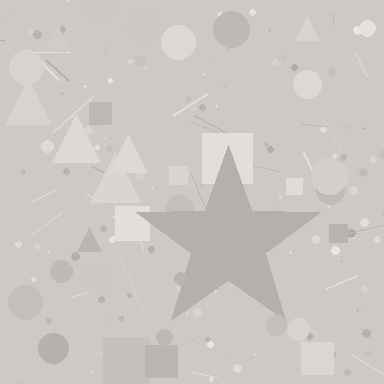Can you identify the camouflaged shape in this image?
The camouflaged shape is a star.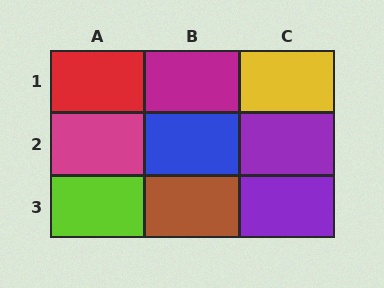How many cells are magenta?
2 cells are magenta.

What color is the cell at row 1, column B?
Magenta.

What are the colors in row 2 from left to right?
Magenta, blue, purple.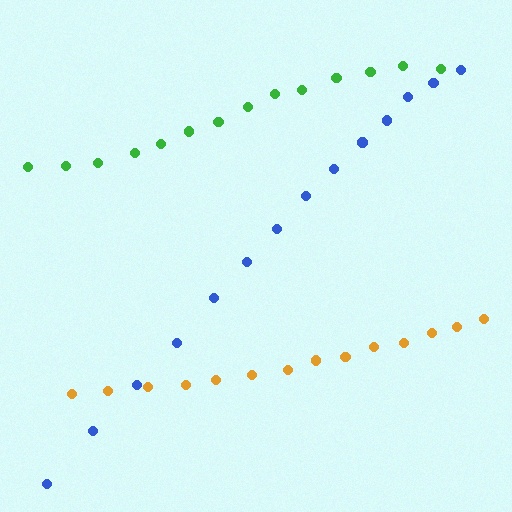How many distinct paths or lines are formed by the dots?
There are 3 distinct paths.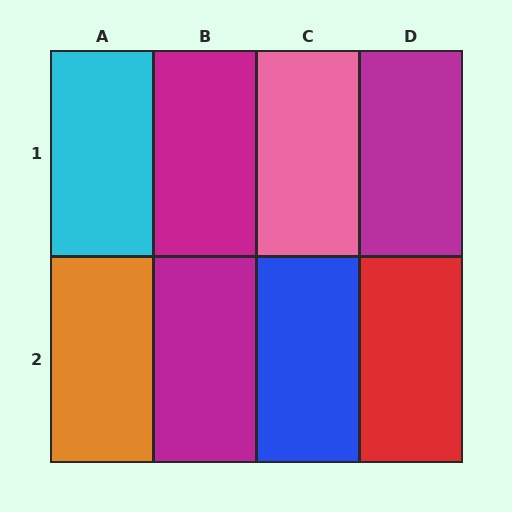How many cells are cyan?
1 cell is cyan.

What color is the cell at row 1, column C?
Pink.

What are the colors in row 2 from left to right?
Orange, magenta, blue, red.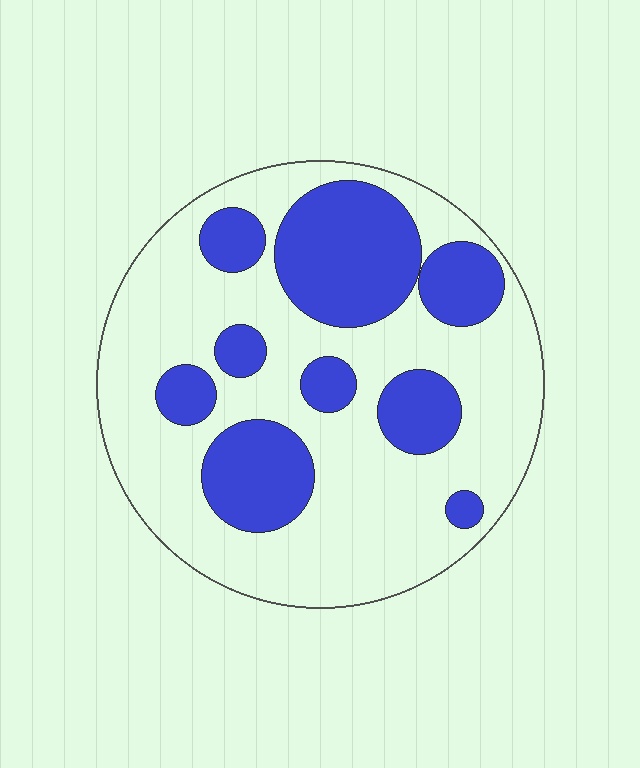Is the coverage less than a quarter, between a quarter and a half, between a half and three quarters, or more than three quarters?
Between a quarter and a half.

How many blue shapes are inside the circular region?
9.